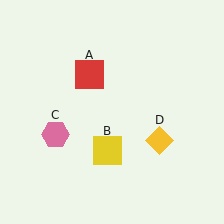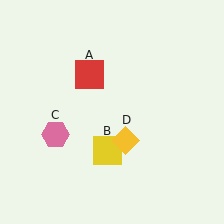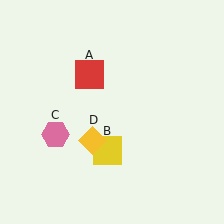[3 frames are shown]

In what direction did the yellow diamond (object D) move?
The yellow diamond (object D) moved left.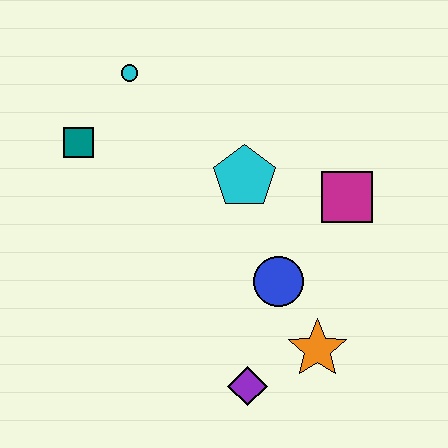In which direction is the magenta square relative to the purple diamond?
The magenta square is above the purple diamond.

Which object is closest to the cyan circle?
The teal square is closest to the cyan circle.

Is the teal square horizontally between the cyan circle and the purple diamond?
No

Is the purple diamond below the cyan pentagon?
Yes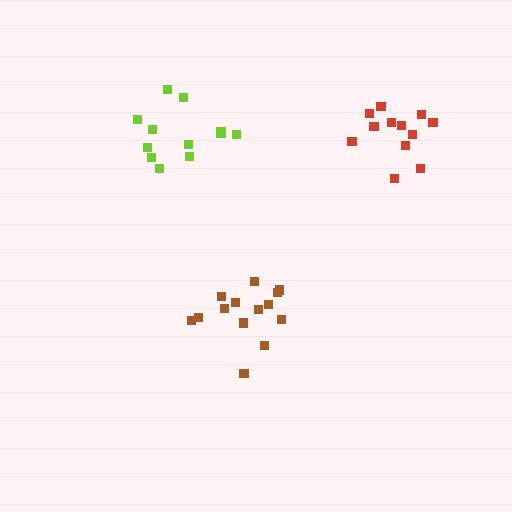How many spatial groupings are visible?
There are 3 spatial groupings.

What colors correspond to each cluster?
The clusters are colored: lime, brown, red.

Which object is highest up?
The red cluster is topmost.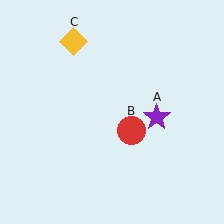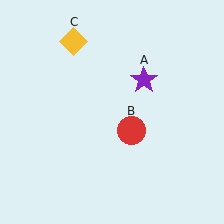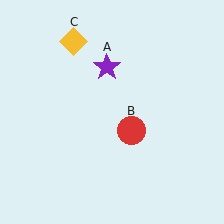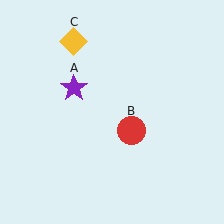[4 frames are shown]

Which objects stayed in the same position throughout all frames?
Red circle (object B) and yellow diamond (object C) remained stationary.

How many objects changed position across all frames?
1 object changed position: purple star (object A).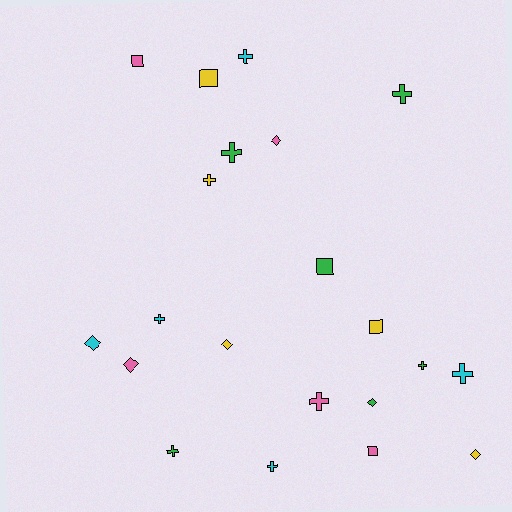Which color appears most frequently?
Green, with 6 objects.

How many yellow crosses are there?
There is 1 yellow cross.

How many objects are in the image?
There are 21 objects.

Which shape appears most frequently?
Cross, with 10 objects.